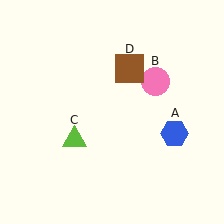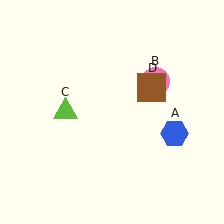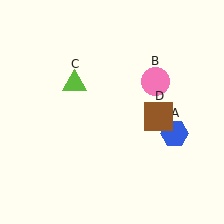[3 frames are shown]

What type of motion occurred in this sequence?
The lime triangle (object C), brown square (object D) rotated clockwise around the center of the scene.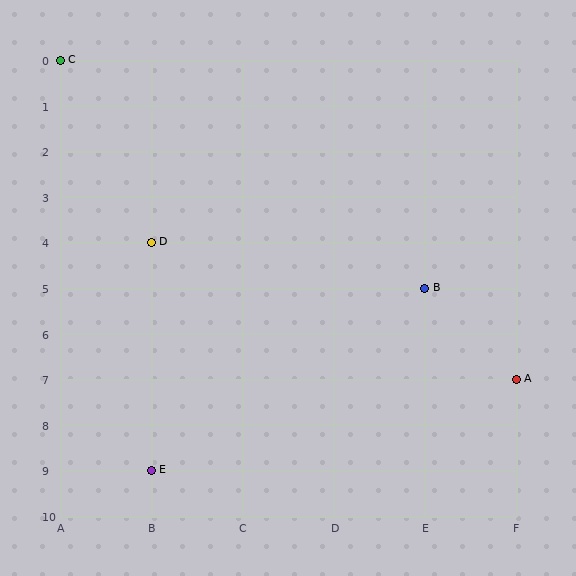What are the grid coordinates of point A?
Point A is at grid coordinates (F, 7).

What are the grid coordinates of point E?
Point E is at grid coordinates (B, 9).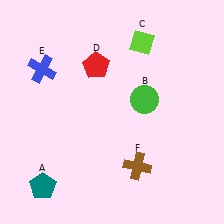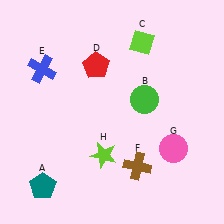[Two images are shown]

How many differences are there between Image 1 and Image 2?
There are 2 differences between the two images.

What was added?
A pink circle (G), a lime star (H) were added in Image 2.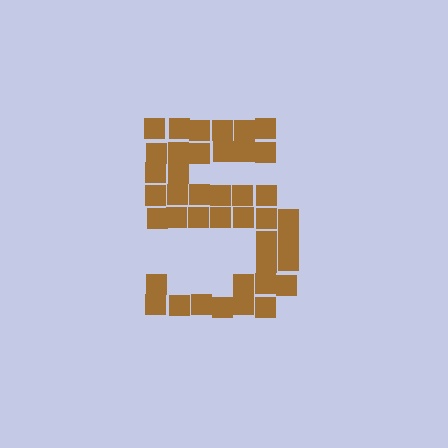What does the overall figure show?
The overall figure shows the digit 5.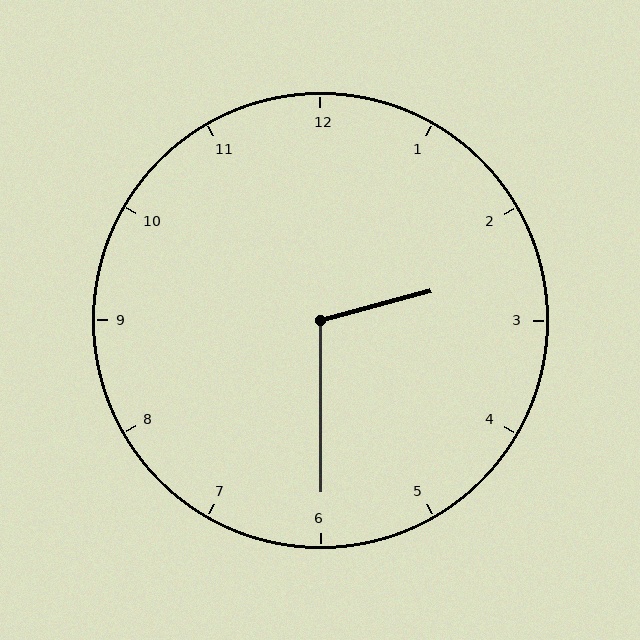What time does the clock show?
2:30.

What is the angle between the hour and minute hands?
Approximately 105 degrees.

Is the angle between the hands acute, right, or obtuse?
It is obtuse.